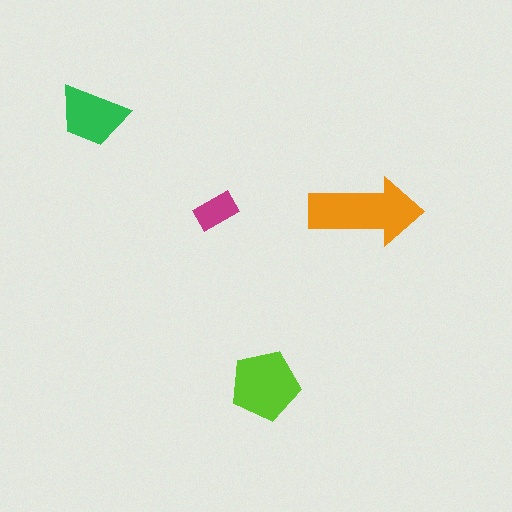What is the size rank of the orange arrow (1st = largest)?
1st.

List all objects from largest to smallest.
The orange arrow, the lime pentagon, the green trapezoid, the magenta rectangle.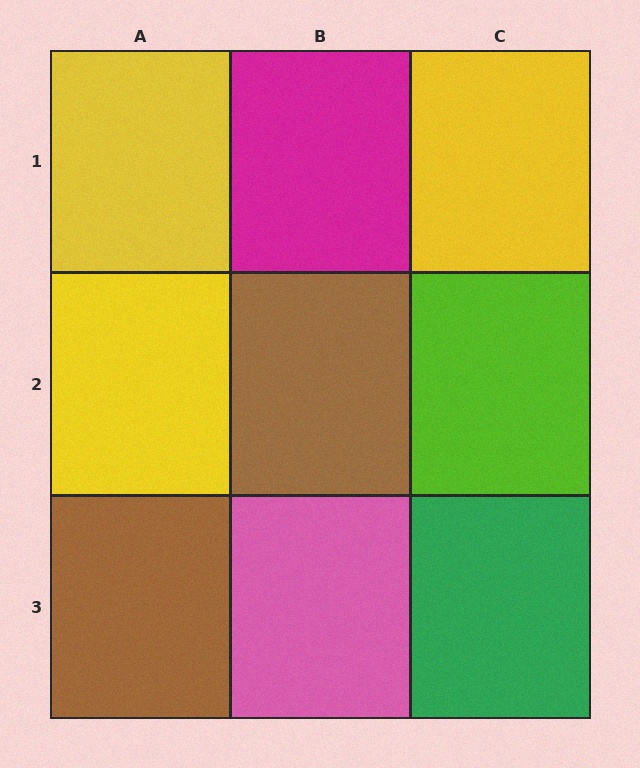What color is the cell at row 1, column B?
Magenta.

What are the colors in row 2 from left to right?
Yellow, brown, lime.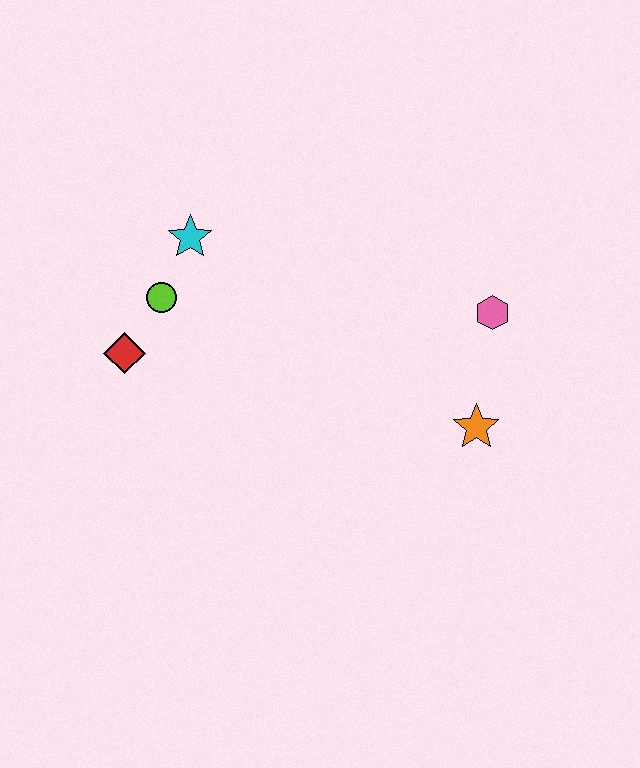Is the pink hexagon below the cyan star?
Yes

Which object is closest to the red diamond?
The lime circle is closest to the red diamond.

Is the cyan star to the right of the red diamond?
Yes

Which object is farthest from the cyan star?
The orange star is farthest from the cyan star.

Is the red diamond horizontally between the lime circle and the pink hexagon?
No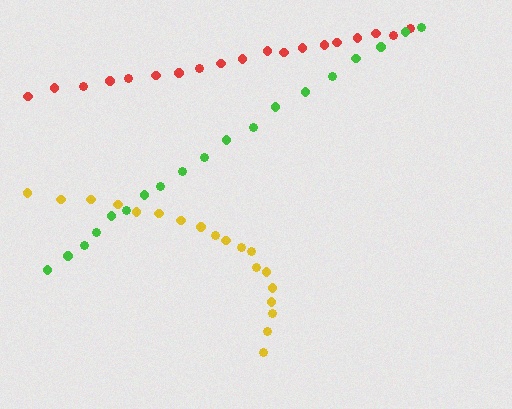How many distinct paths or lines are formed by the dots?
There are 3 distinct paths.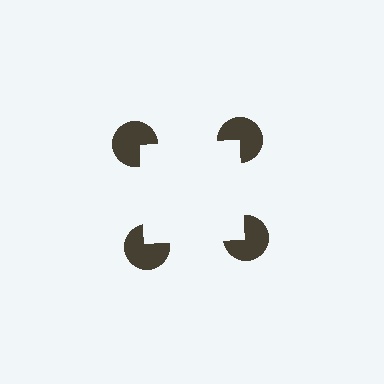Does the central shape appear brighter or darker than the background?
It typically appears slightly brighter than the background, even though no actual brightness change is drawn.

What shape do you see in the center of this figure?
An illusory square — its edges are inferred from the aligned wedge cuts in the pac-man discs, not physically drawn.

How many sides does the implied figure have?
4 sides.